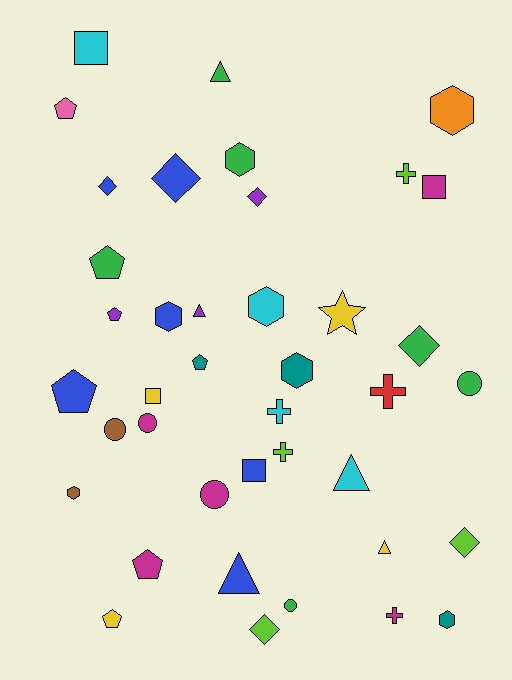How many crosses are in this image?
There are 5 crosses.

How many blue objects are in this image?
There are 6 blue objects.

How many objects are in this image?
There are 40 objects.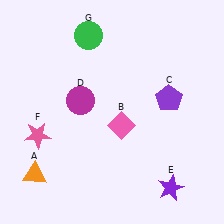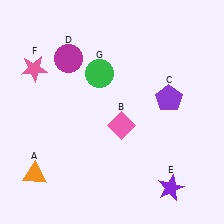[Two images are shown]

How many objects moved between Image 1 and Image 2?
3 objects moved between the two images.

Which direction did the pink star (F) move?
The pink star (F) moved up.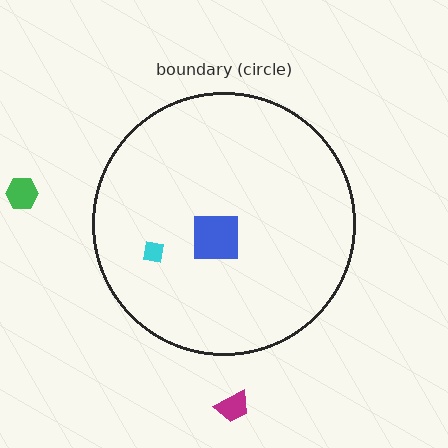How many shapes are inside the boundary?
2 inside, 2 outside.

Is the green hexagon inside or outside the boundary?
Outside.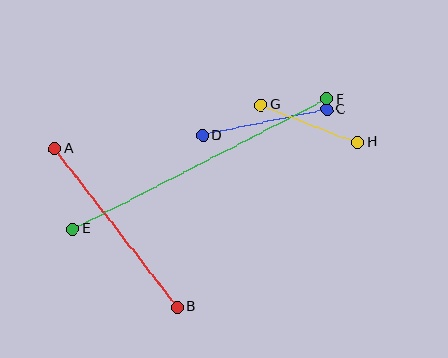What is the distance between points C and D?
The distance is approximately 127 pixels.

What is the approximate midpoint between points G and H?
The midpoint is at approximately (309, 124) pixels.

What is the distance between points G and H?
The distance is approximately 103 pixels.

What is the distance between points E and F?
The distance is approximately 286 pixels.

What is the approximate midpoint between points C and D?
The midpoint is at approximately (265, 123) pixels.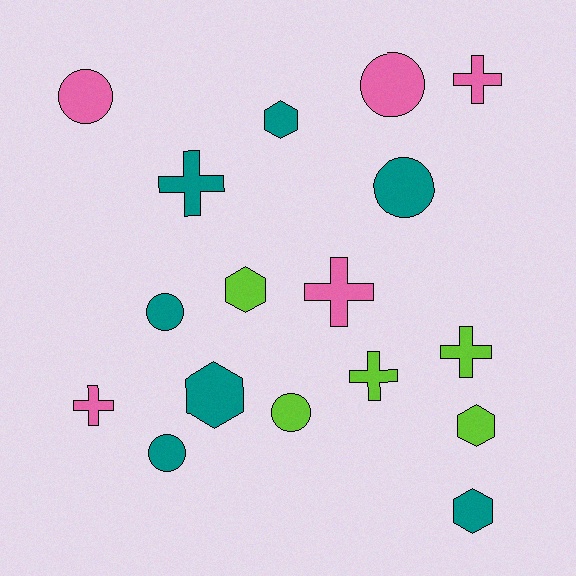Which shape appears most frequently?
Cross, with 6 objects.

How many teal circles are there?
There are 3 teal circles.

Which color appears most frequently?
Teal, with 7 objects.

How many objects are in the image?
There are 17 objects.